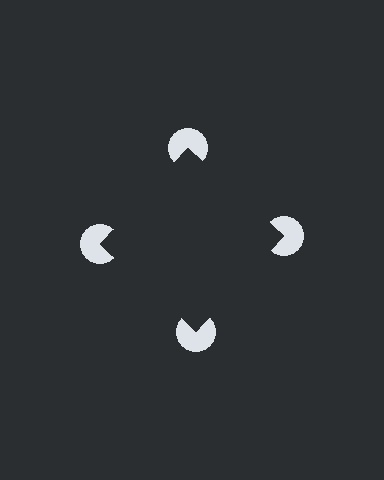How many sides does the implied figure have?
4 sides.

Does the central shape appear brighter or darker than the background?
It typically appears slightly darker than the background, even though no actual brightness change is drawn.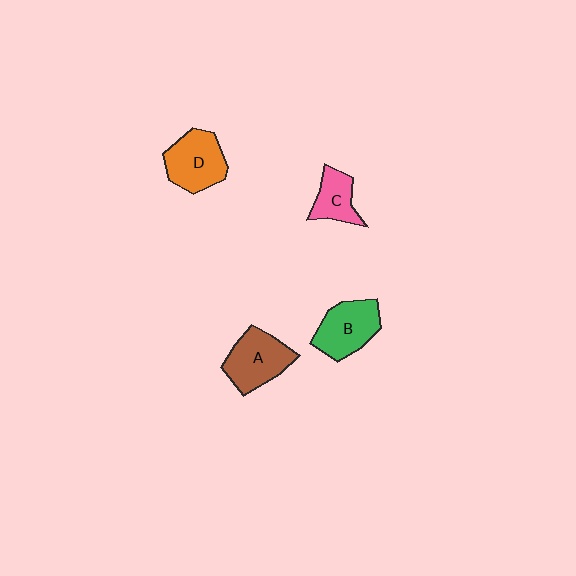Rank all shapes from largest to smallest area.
From largest to smallest: A (brown), D (orange), B (green), C (pink).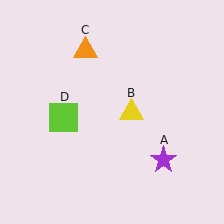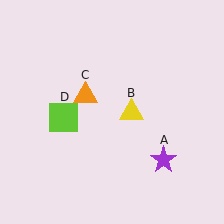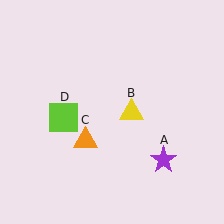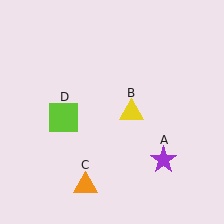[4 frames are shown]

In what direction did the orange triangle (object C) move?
The orange triangle (object C) moved down.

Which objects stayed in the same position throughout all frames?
Purple star (object A) and yellow triangle (object B) and lime square (object D) remained stationary.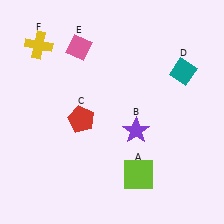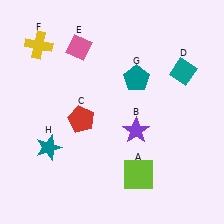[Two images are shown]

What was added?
A teal pentagon (G), a teal star (H) were added in Image 2.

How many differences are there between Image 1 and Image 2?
There are 2 differences between the two images.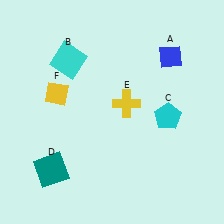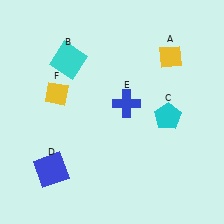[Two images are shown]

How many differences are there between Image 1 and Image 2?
There are 3 differences between the two images.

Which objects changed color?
A changed from blue to yellow. D changed from teal to blue. E changed from yellow to blue.